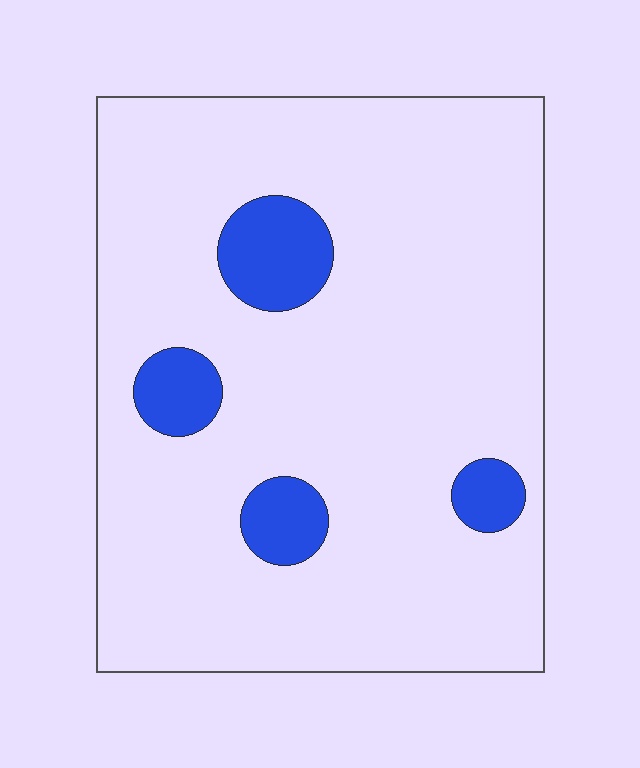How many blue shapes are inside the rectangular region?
4.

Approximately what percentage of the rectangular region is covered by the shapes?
Approximately 10%.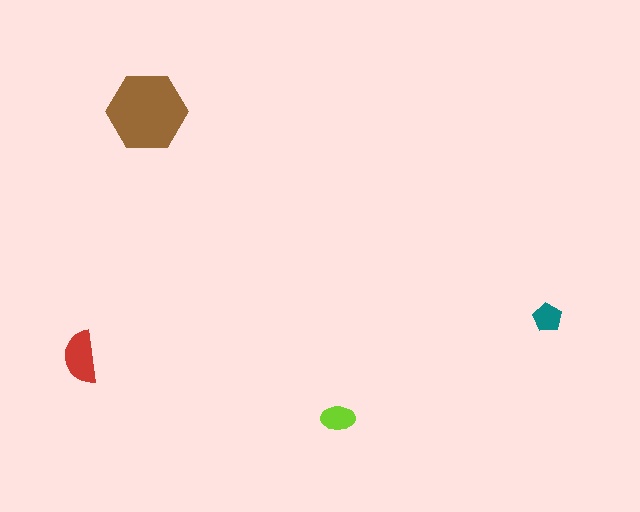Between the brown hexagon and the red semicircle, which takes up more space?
The brown hexagon.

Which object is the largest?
The brown hexagon.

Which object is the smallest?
The teal pentagon.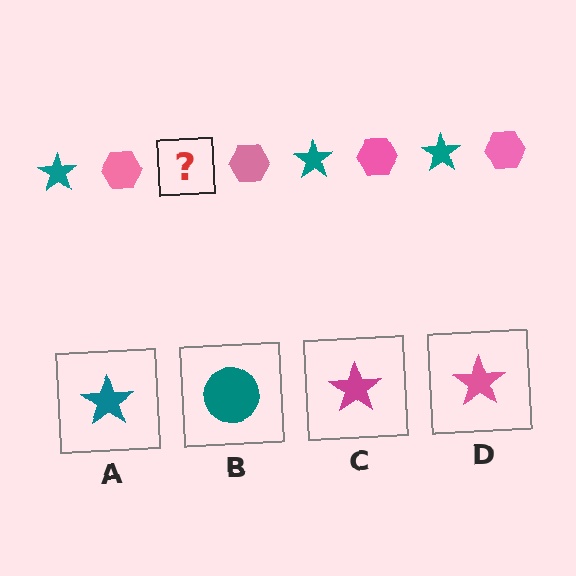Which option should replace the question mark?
Option A.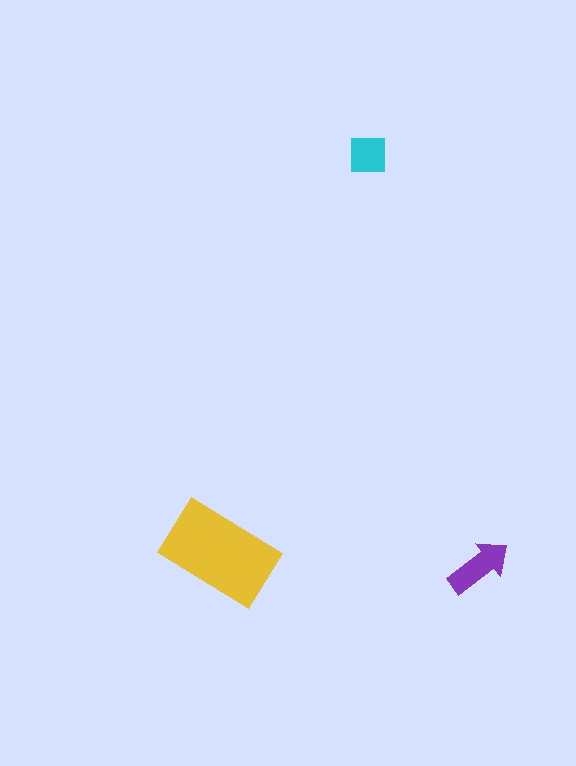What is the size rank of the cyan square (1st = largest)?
3rd.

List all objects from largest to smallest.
The yellow rectangle, the purple arrow, the cyan square.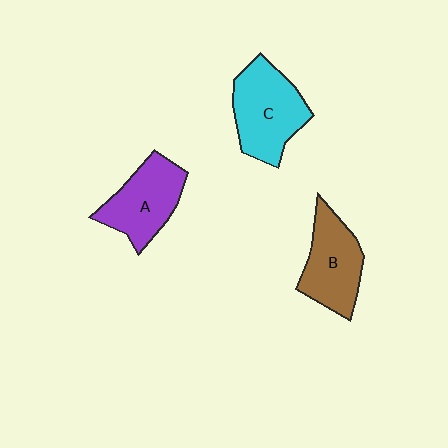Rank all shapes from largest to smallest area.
From largest to smallest: C (cyan), A (purple), B (brown).